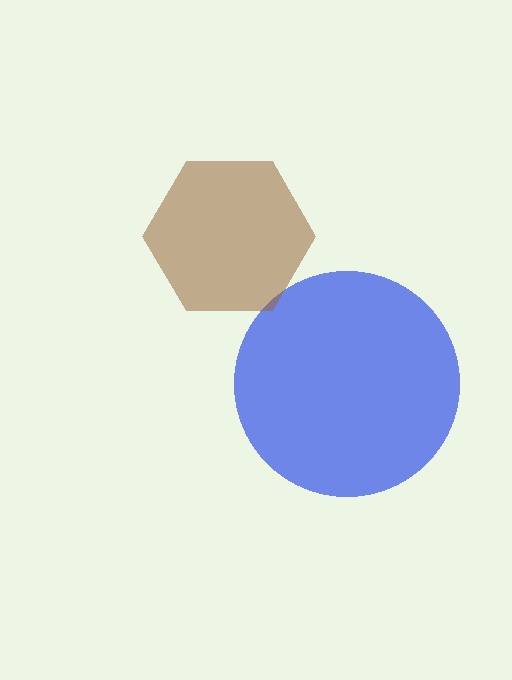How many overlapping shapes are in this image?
There are 2 overlapping shapes in the image.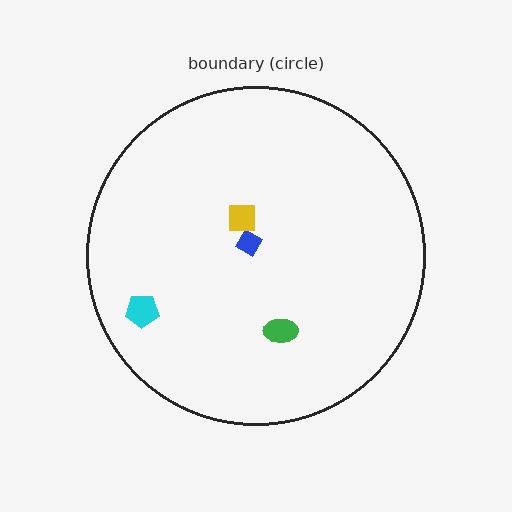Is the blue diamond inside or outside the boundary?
Inside.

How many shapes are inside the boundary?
4 inside, 0 outside.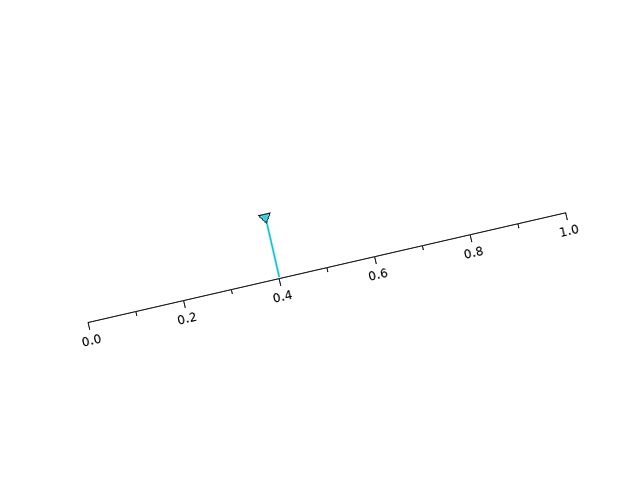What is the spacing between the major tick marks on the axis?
The major ticks are spaced 0.2 apart.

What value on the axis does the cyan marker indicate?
The marker indicates approximately 0.4.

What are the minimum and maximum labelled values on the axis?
The axis runs from 0.0 to 1.0.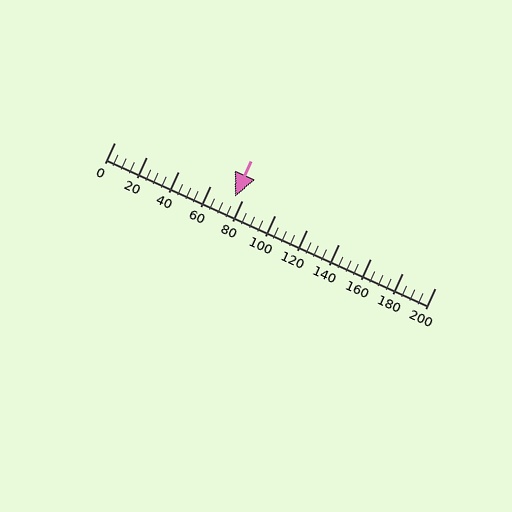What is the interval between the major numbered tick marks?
The major tick marks are spaced 20 units apart.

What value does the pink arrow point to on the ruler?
The pink arrow points to approximately 75.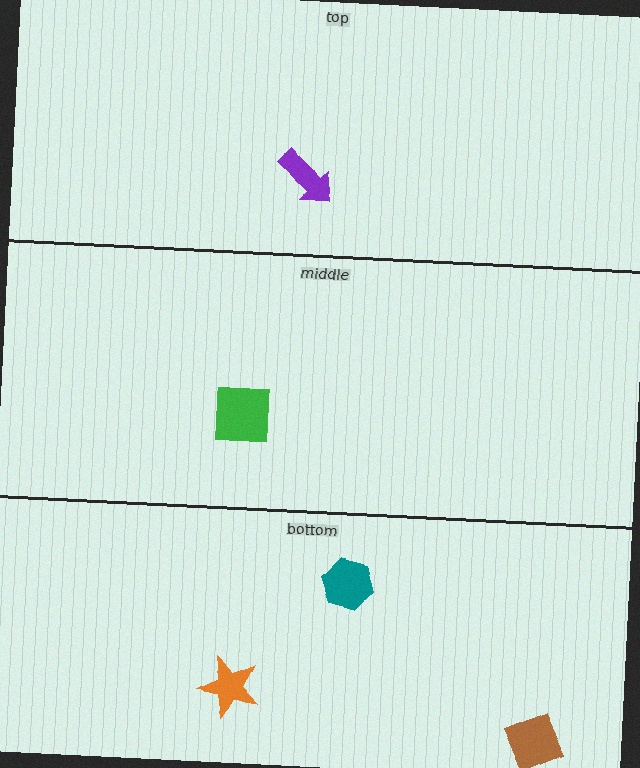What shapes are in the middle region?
The green square.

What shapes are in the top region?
The purple arrow.